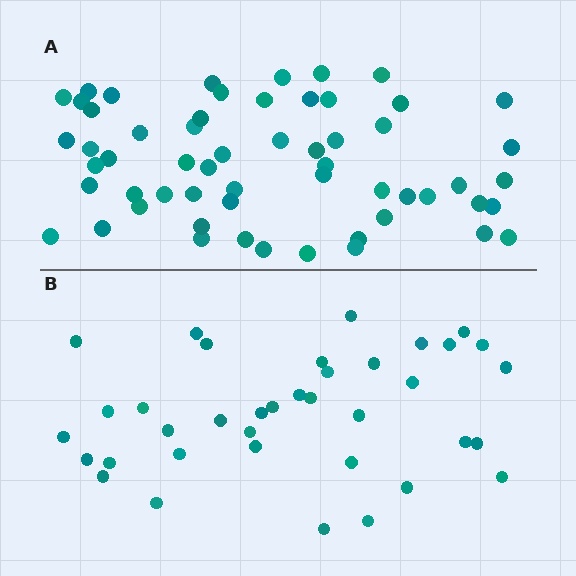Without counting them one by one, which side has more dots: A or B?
Region A (the top region) has more dots.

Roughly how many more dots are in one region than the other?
Region A has approximately 20 more dots than region B.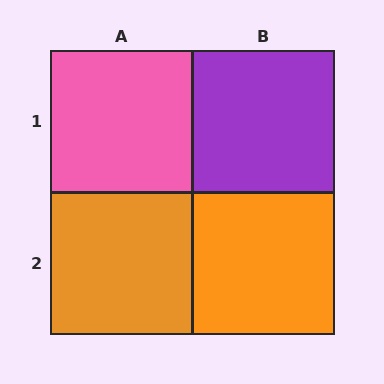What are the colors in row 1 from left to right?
Pink, purple.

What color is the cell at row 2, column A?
Orange.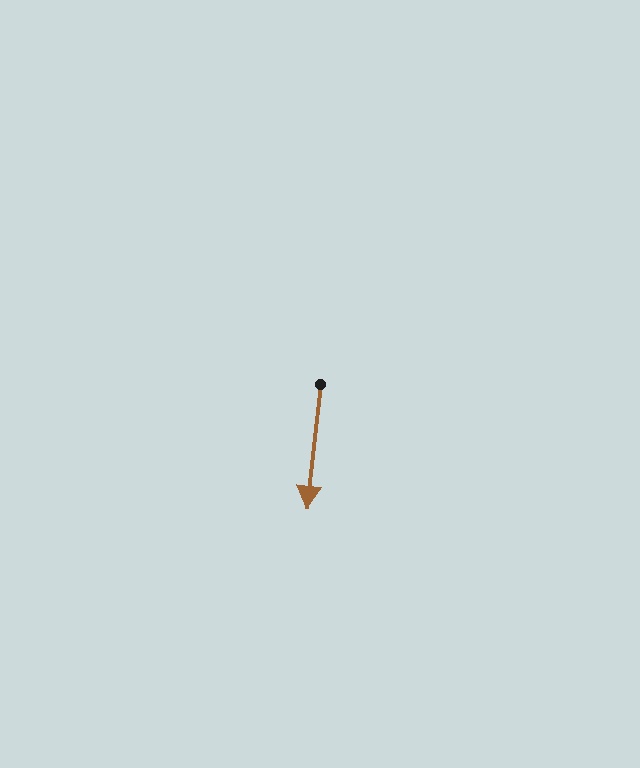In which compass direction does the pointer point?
South.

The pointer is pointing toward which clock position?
Roughly 6 o'clock.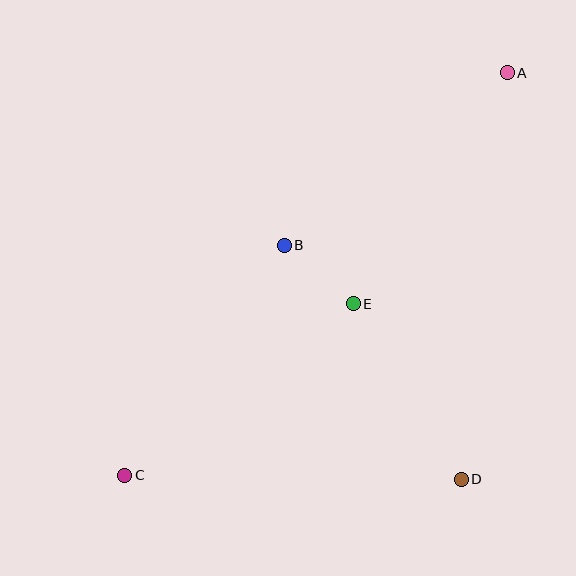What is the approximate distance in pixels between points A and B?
The distance between A and B is approximately 282 pixels.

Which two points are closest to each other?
Points B and E are closest to each other.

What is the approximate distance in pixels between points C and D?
The distance between C and D is approximately 337 pixels.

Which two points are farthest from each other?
Points A and C are farthest from each other.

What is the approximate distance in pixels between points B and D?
The distance between B and D is approximately 293 pixels.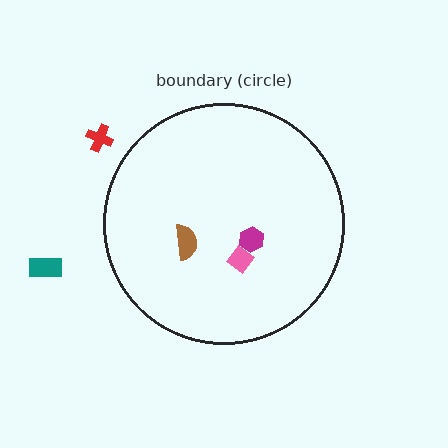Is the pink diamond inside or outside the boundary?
Inside.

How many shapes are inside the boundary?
3 inside, 2 outside.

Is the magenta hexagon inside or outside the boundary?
Inside.